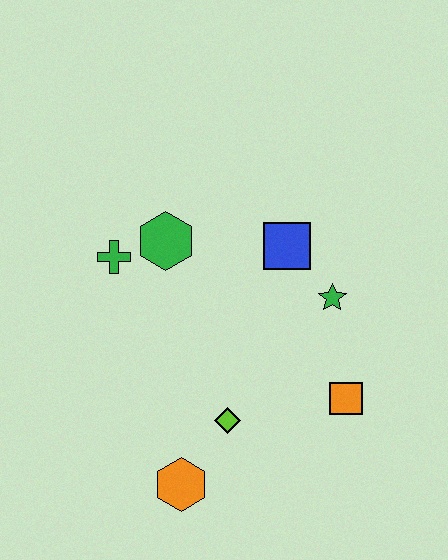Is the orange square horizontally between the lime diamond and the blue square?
No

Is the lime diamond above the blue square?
No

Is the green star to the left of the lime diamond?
No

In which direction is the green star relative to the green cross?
The green star is to the right of the green cross.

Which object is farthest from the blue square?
The orange hexagon is farthest from the blue square.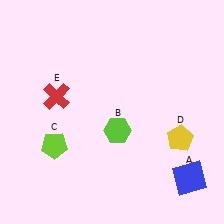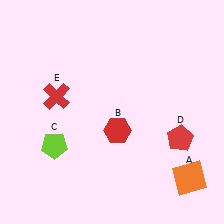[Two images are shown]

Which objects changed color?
A changed from blue to orange. B changed from lime to red. D changed from yellow to red.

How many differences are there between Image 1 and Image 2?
There are 3 differences between the two images.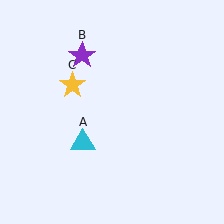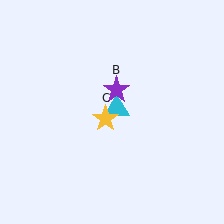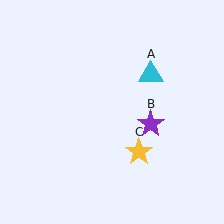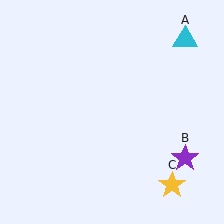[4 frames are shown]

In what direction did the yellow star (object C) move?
The yellow star (object C) moved down and to the right.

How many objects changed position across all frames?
3 objects changed position: cyan triangle (object A), purple star (object B), yellow star (object C).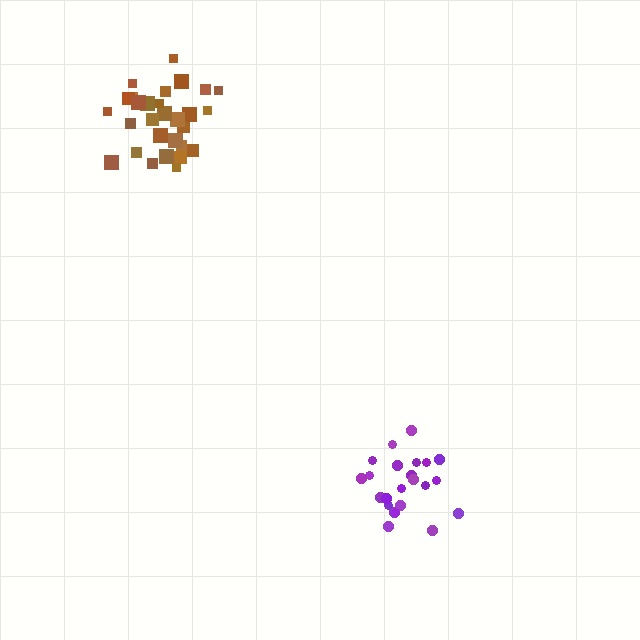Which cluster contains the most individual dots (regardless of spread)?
Brown (29).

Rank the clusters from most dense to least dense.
brown, purple.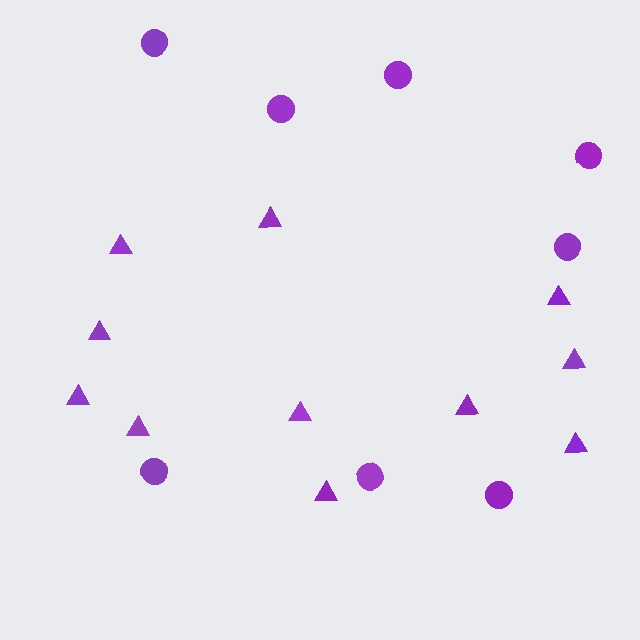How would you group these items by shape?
There are 2 groups: one group of circles (8) and one group of triangles (11).